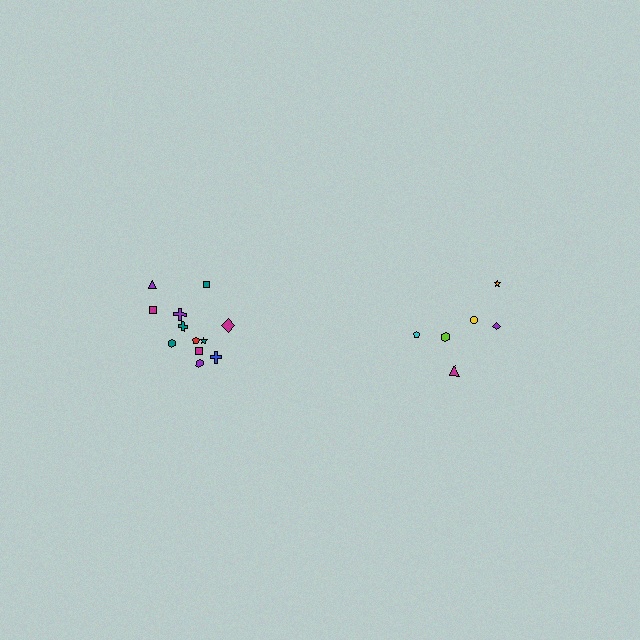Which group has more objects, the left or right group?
The left group.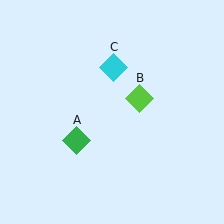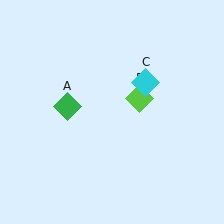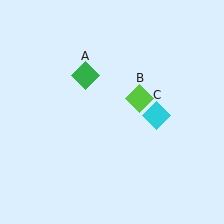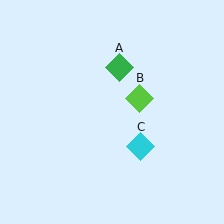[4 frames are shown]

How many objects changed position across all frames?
2 objects changed position: green diamond (object A), cyan diamond (object C).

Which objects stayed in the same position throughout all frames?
Lime diamond (object B) remained stationary.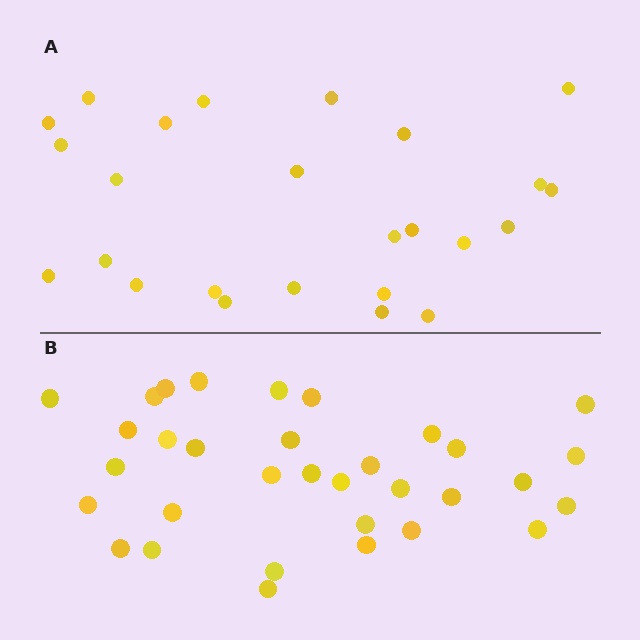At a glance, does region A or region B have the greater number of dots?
Region B (the bottom region) has more dots.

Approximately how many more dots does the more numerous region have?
Region B has roughly 8 or so more dots than region A.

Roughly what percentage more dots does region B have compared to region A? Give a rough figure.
About 30% more.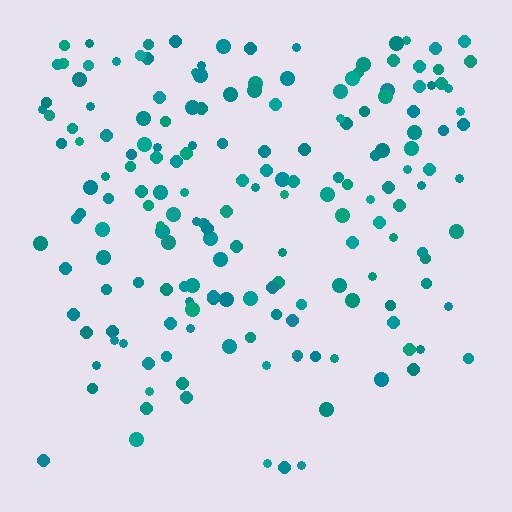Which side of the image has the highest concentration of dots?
The top.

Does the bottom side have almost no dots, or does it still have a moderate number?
Still a moderate number, just noticeably fewer than the top.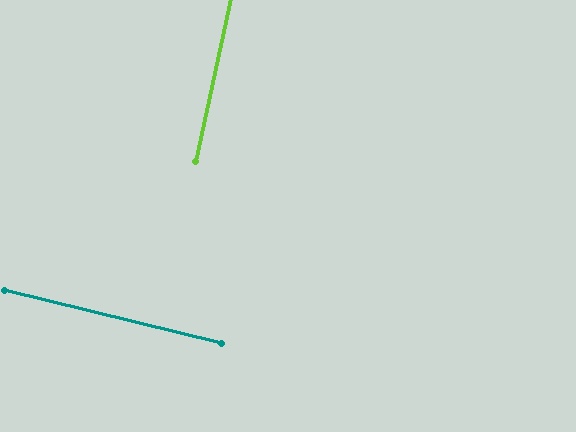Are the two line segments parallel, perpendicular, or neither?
Perpendicular — they meet at approximately 88°.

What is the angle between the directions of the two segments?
Approximately 88 degrees.